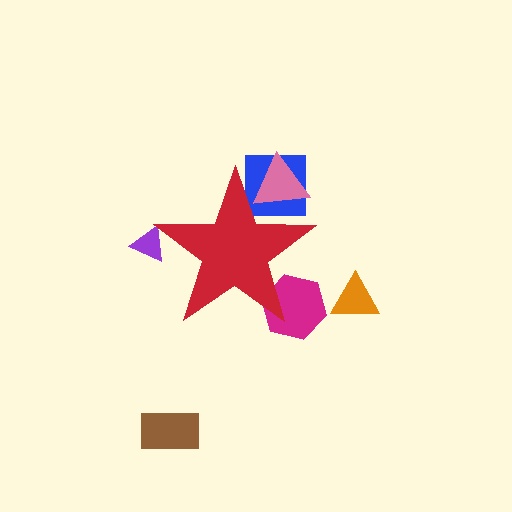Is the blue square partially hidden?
Yes, the blue square is partially hidden behind the red star.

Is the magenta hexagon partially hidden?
Yes, the magenta hexagon is partially hidden behind the red star.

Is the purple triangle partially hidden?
Yes, the purple triangle is partially hidden behind the red star.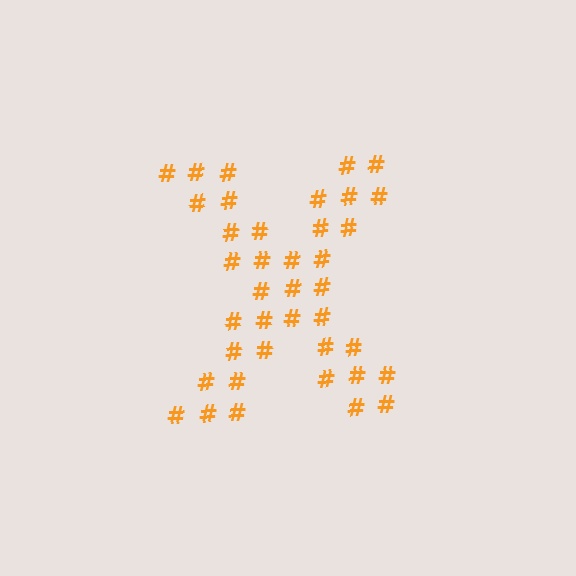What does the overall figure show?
The overall figure shows the letter X.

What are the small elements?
The small elements are hash symbols.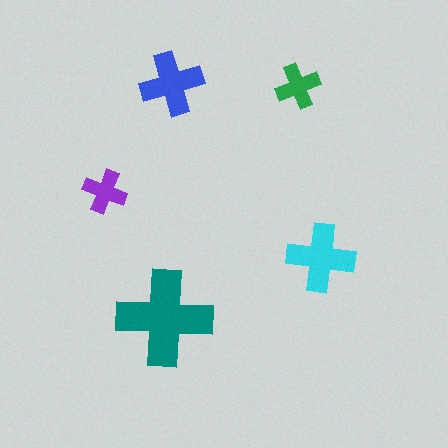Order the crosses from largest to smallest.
the teal one, the cyan one, the blue one, the green one, the purple one.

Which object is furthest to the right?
The cyan cross is rightmost.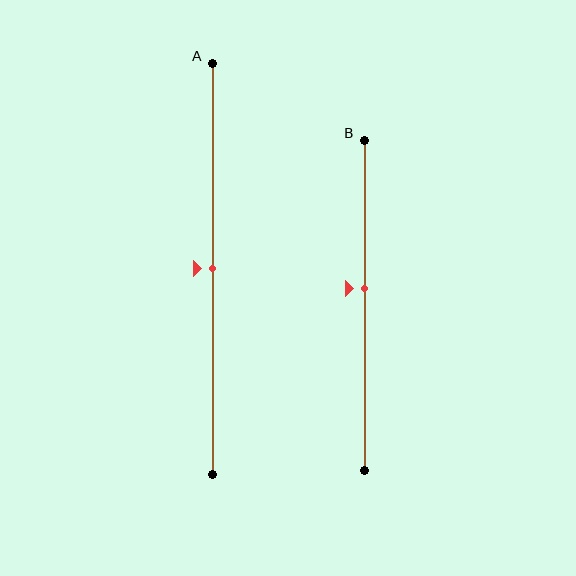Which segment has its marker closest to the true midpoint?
Segment A has its marker closest to the true midpoint.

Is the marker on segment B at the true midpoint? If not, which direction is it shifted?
No, the marker on segment B is shifted upward by about 5% of the segment length.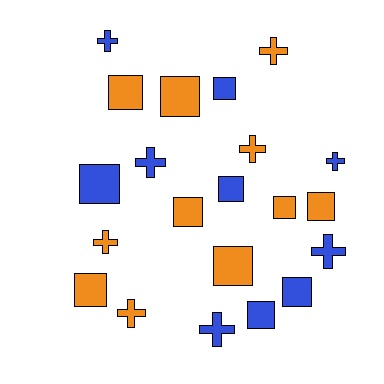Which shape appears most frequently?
Square, with 12 objects.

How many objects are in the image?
There are 21 objects.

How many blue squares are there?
There are 5 blue squares.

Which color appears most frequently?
Orange, with 11 objects.